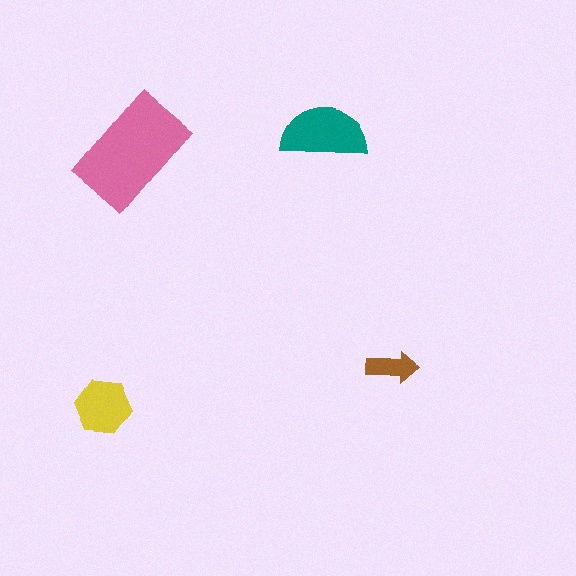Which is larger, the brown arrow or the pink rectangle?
The pink rectangle.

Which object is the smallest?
The brown arrow.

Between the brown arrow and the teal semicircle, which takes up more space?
The teal semicircle.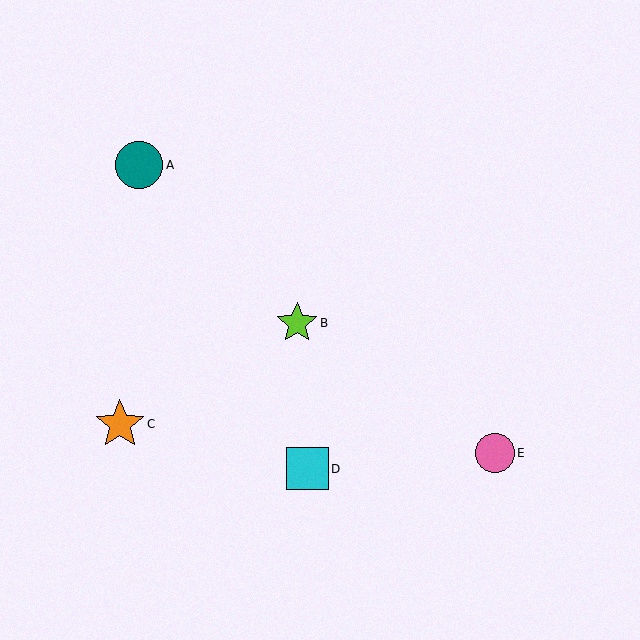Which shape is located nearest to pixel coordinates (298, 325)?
The lime star (labeled B) at (297, 323) is nearest to that location.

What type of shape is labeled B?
Shape B is a lime star.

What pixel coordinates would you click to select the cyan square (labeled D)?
Click at (307, 469) to select the cyan square D.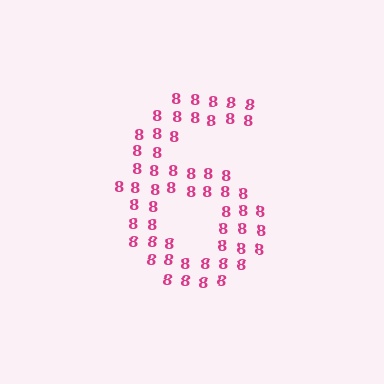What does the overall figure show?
The overall figure shows the digit 6.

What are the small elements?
The small elements are digit 8's.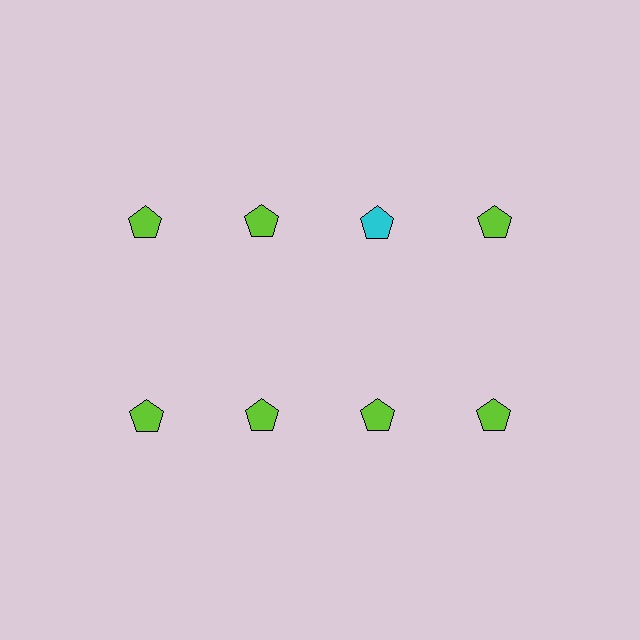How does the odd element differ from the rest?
It has a different color: cyan instead of lime.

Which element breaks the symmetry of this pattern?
The cyan pentagon in the top row, center column breaks the symmetry. All other shapes are lime pentagons.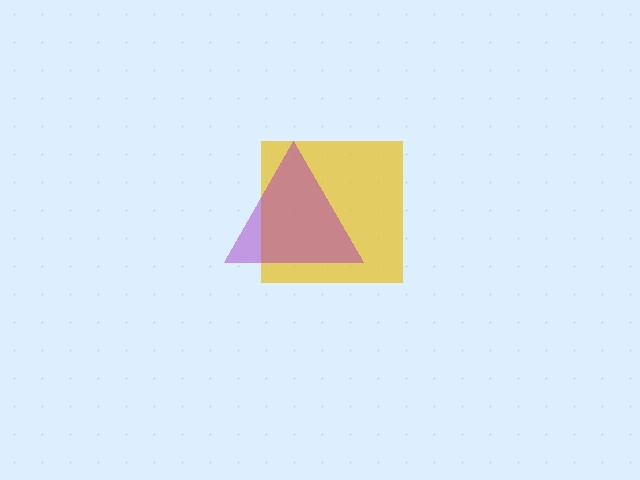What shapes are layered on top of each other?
The layered shapes are: a yellow square, a purple triangle.